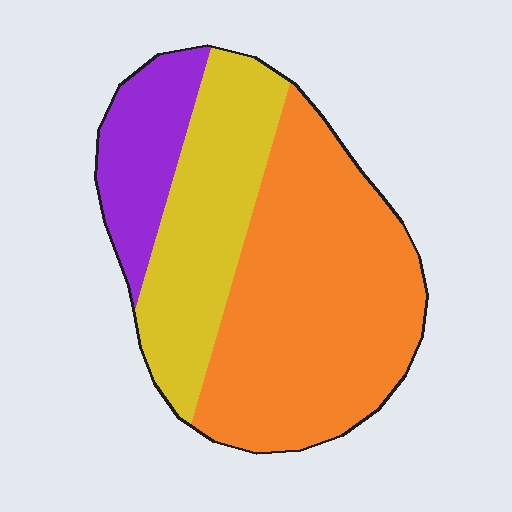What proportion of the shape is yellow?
Yellow covers roughly 30% of the shape.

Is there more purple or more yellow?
Yellow.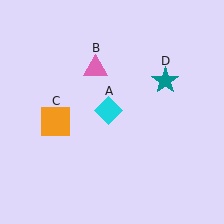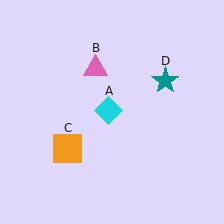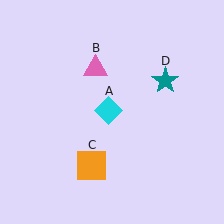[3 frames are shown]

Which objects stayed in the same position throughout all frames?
Cyan diamond (object A) and pink triangle (object B) and teal star (object D) remained stationary.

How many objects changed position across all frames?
1 object changed position: orange square (object C).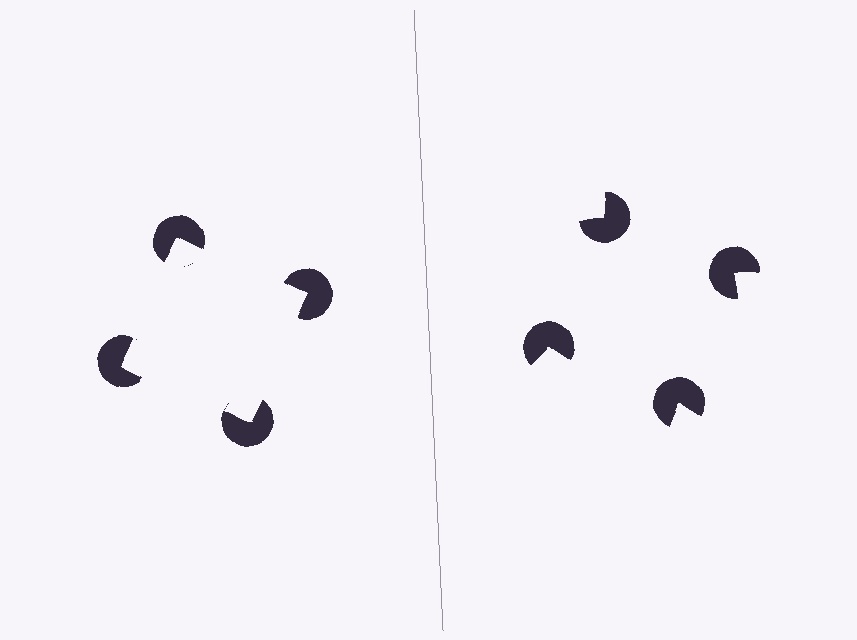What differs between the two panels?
The pac-man discs are positioned identically on both sides; only the wedge orientations differ. On the left they align to a square; on the right they are misaligned.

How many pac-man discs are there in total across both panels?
8 — 4 on each side.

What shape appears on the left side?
An illusory square.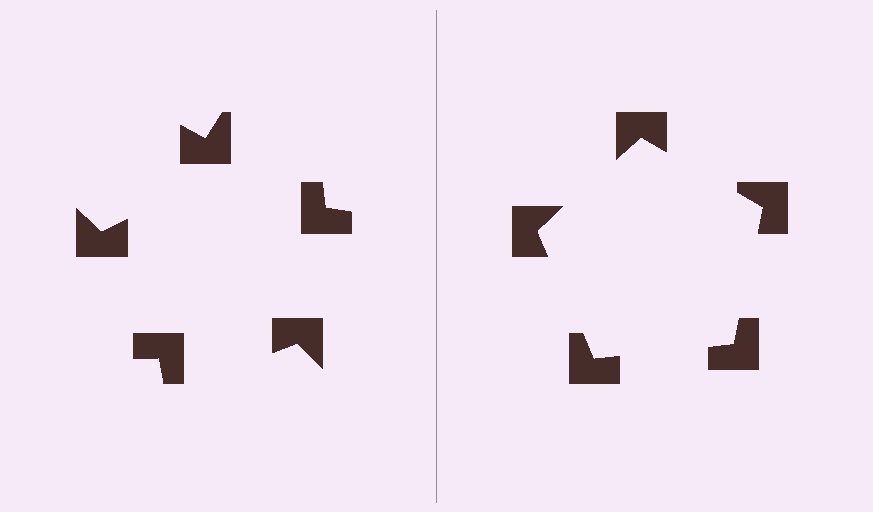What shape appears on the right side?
An illusory pentagon.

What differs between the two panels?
The notched squares are positioned identically on both sides; only the wedge orientations differ. On the right they align to a pentagon; on the left they are misaligned.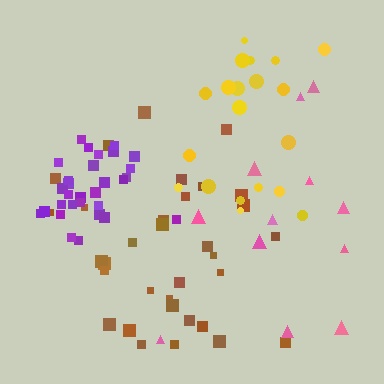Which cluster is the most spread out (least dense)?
Pink.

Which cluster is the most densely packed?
Purple.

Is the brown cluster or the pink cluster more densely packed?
Brown.